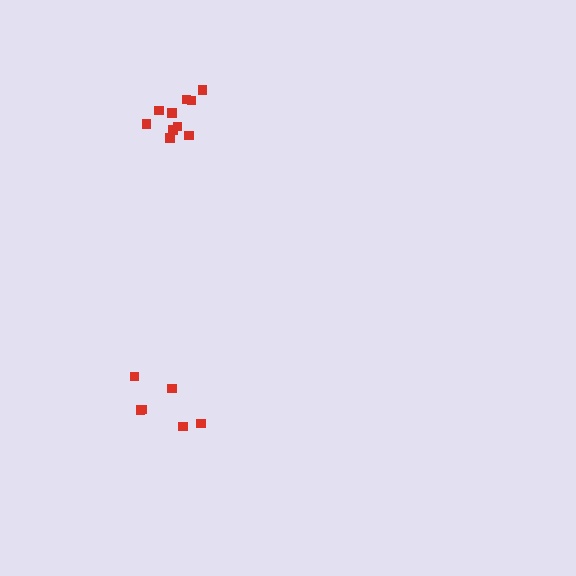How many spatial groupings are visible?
There are 2 spatial groupings.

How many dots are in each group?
Group 1: 6 dots, Group 2: 10 dots (16 total).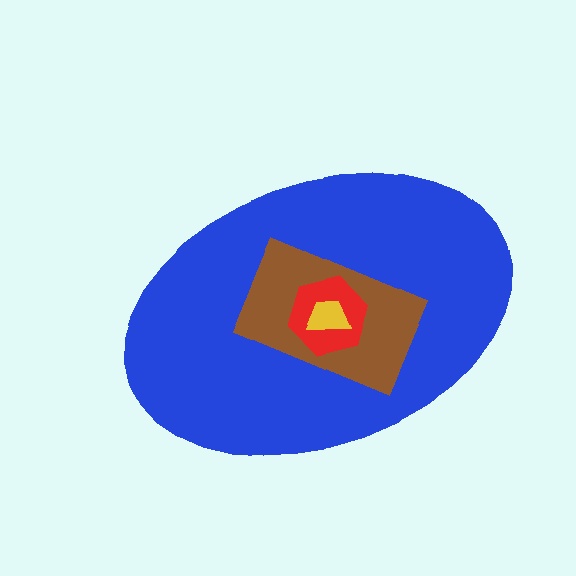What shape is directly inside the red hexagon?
The yellow trapezoid.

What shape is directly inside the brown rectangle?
The red hexagon.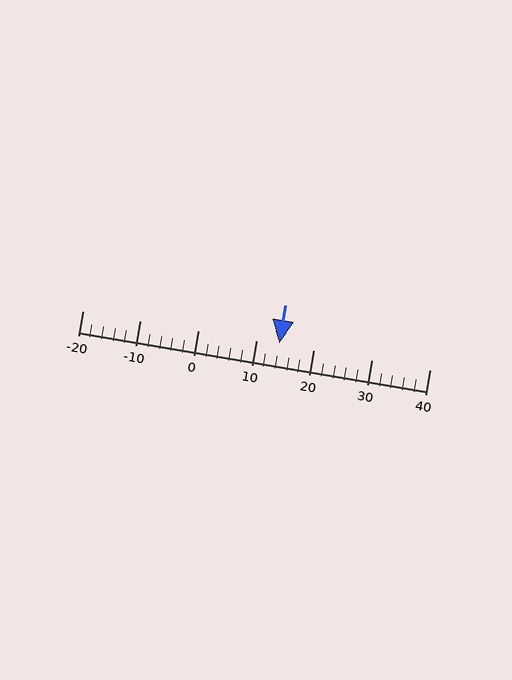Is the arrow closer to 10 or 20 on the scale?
The arrow is closer to 10.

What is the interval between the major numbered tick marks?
The major tick marks are spaced 10 units apart.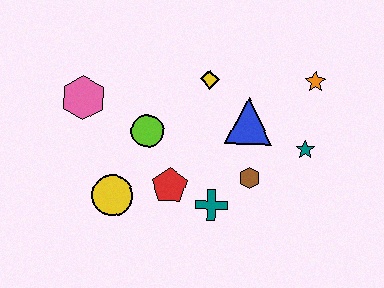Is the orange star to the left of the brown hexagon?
No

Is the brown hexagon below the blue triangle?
Yes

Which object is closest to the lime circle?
The red pentagon is closest to the lime circle.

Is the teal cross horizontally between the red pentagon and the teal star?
Yes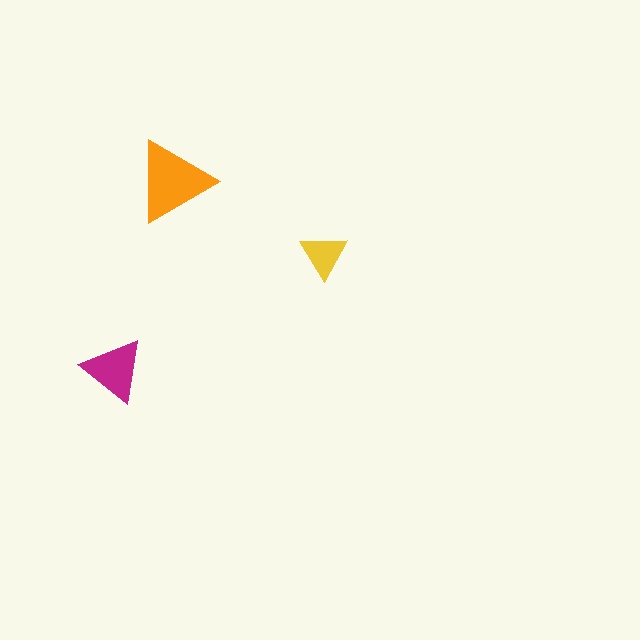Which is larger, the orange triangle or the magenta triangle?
The orange one.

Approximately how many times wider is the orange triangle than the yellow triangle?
About 1.5 times wider.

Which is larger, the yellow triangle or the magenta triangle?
The magenta one.